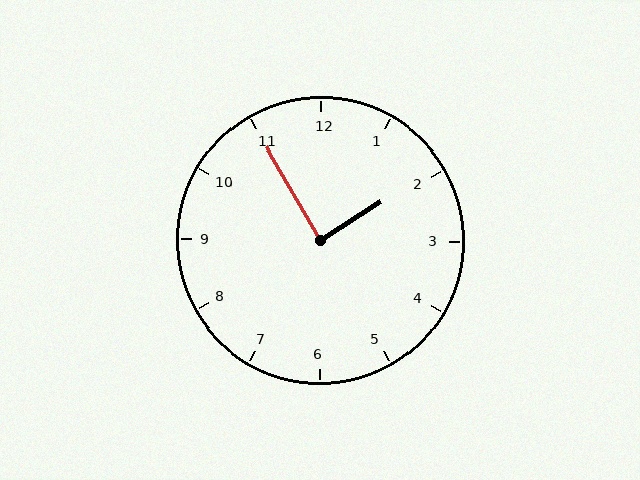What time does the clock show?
1:55.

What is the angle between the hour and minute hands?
Approximately 88 degrees.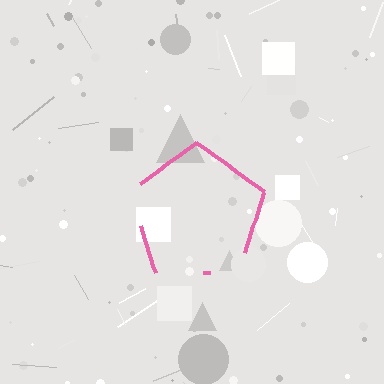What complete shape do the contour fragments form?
The contour fragments form a pentagon.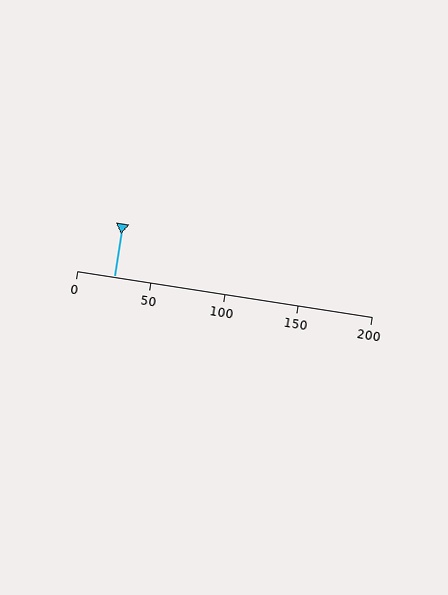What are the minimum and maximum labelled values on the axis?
The axis runs from 0 to 200.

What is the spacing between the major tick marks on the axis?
The major ticks are spaced 50 apart.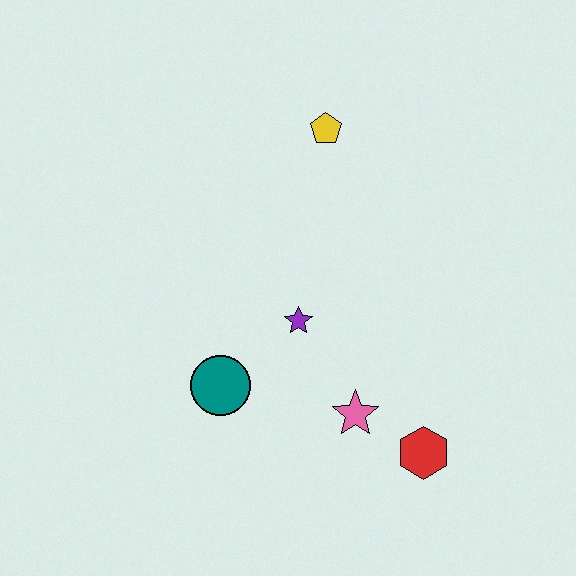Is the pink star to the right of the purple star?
Yes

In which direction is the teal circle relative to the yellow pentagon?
The teal circle is below the yellow pentagon.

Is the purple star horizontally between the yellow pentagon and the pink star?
No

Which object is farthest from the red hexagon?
The yellow pentagon is farthest from the red hexagon.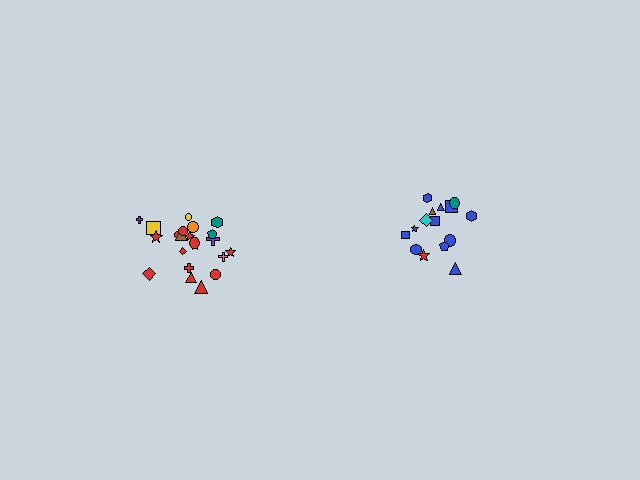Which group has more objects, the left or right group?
The left group.